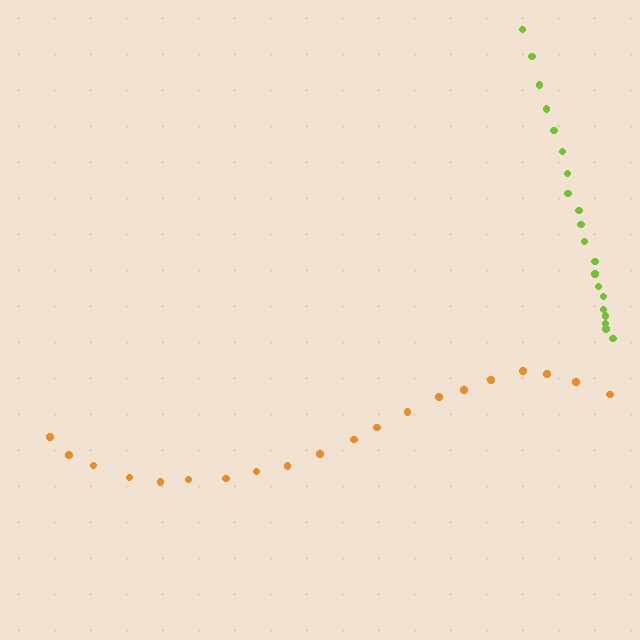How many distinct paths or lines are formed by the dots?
There are 2 distinct paths.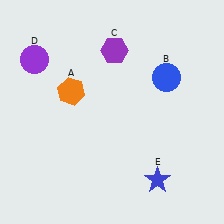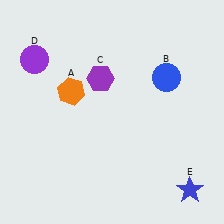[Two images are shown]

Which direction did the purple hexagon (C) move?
The purple hexagon (C) moved down.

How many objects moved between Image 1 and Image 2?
2 objects moved between the two images.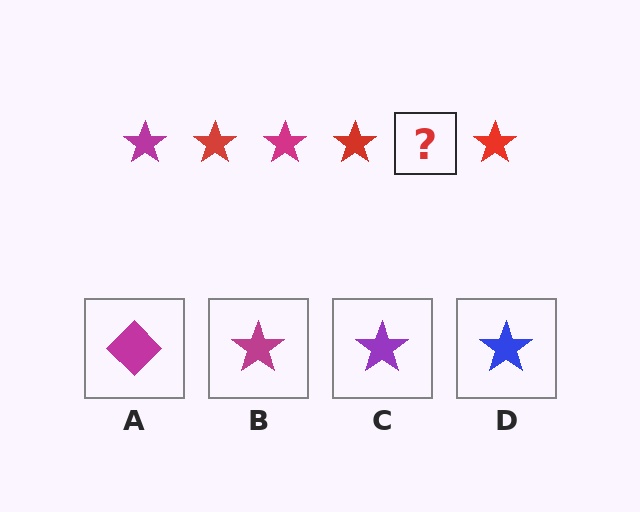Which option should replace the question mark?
Option B.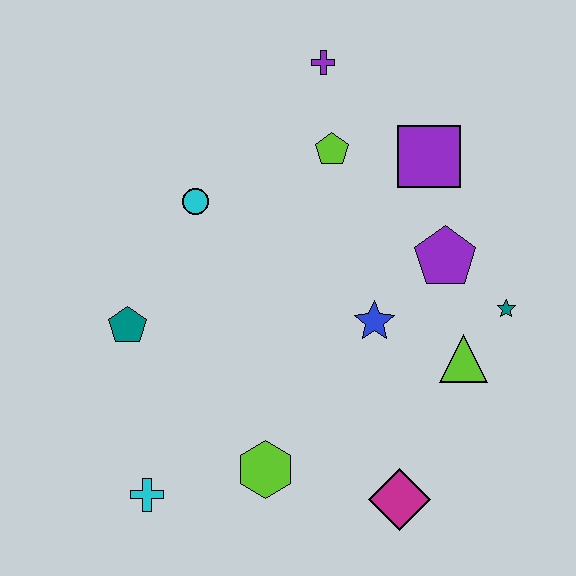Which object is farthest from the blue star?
The cyan cross is farthest from the blue star.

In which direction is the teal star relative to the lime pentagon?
The teal star is to the right of the lime pentagon.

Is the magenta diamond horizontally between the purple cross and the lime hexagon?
No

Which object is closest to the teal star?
The lime triangle is closest to the teal star.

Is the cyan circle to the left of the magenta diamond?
Yes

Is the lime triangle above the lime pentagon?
No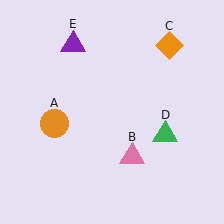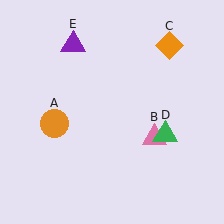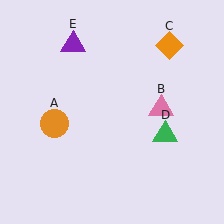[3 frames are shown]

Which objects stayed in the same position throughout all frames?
Orange circle (object A) and orange diamond (object C) and green triangle (object D) and purple triangle (object E) remained stationary.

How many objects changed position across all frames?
1 object changed position: pink triangle (object B).